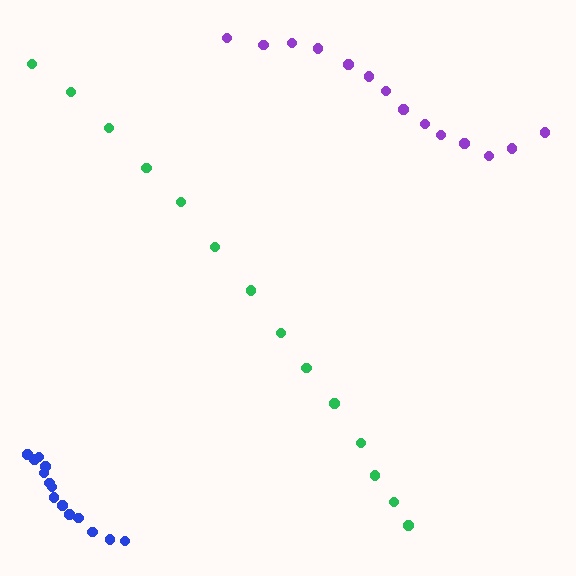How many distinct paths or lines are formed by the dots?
There are 3 distinct paths.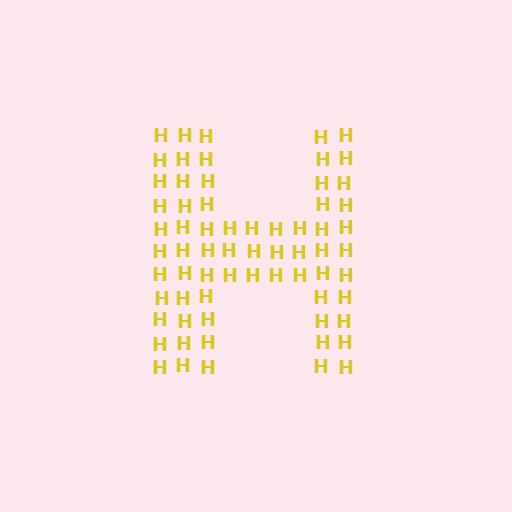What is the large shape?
The large shape is the letter H.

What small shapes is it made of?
It is made of small letter H's.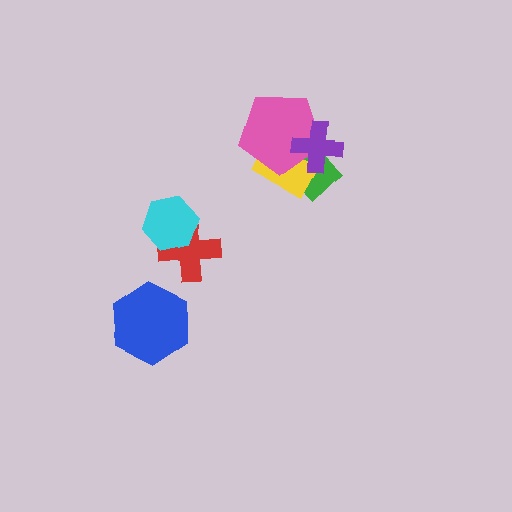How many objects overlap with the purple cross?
3 objects overlap with the purple cross.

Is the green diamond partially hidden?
Yes, it is partially covered by another shape.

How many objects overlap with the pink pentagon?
3 objects overlap with the pink pentagon.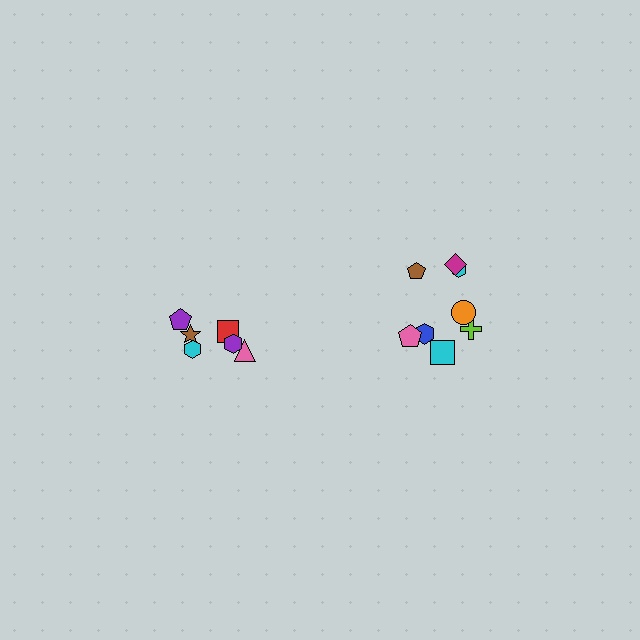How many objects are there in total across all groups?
There are 14 objects.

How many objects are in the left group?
There are 6 objects.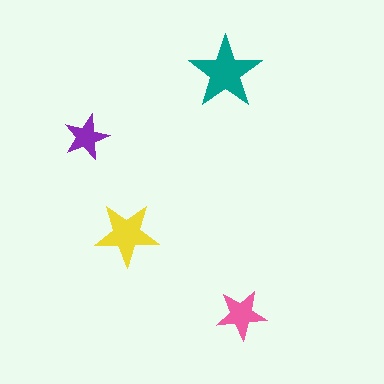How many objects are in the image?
There are 4 objects in the image.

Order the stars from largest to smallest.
the teal one, the yellow one, the pink one, the purple one.